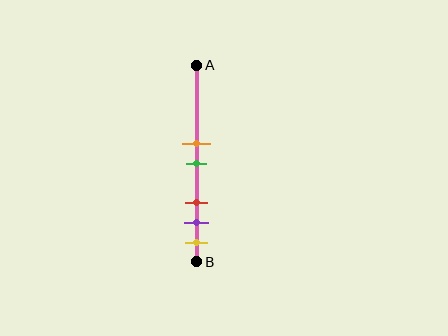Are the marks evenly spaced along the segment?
No, the marks are not evenly spaced.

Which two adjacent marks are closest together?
The orange and green marks are the closest adjacent pair.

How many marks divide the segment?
There are 5 marks dividing the segment.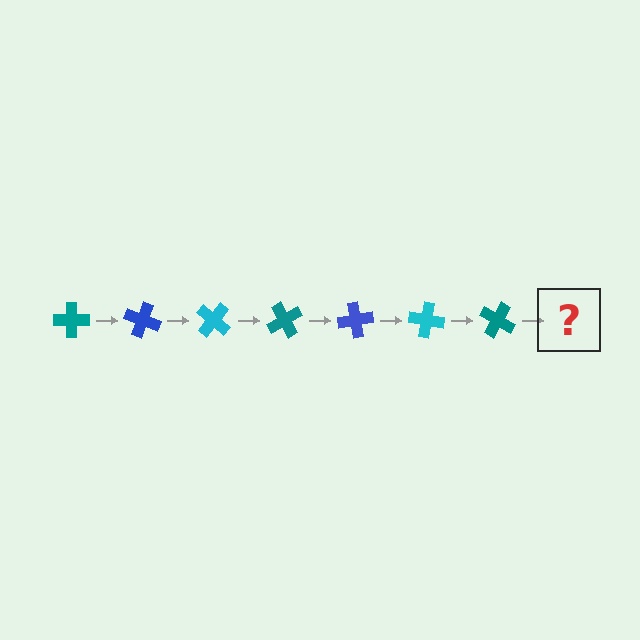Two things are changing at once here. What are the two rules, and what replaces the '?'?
The two rules are that it rotates 20 degrees each step and the color cycles through teal, blue, and cyan. The '?' should be a blue cross, rotated 140 degrees from the start.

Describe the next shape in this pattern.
It should be a blue cross, rotated 140 degrees from the start.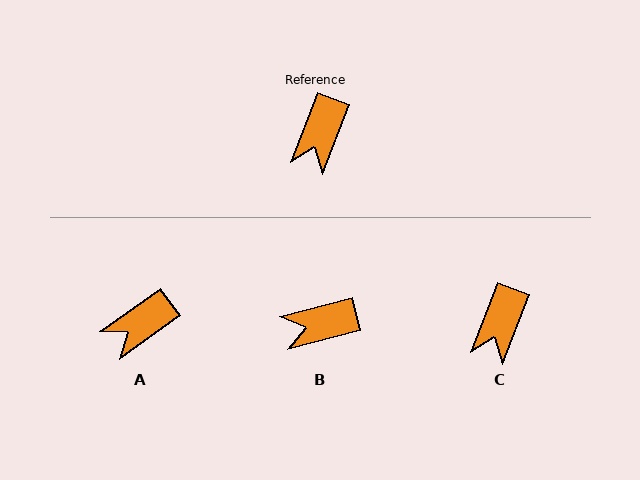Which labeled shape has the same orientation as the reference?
C.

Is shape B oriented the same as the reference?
No, it is off by about 55 degrees.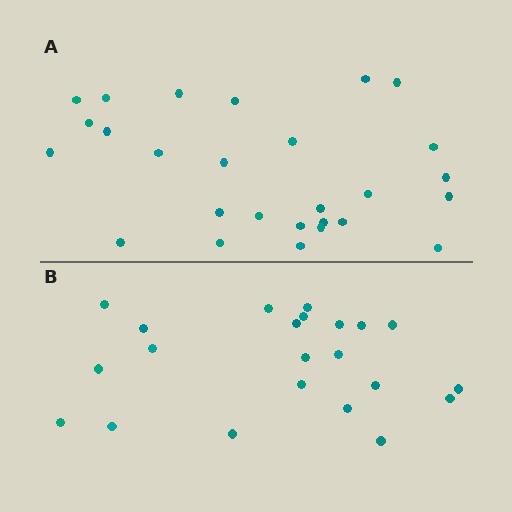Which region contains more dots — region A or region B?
Region A (the top region) has more dots.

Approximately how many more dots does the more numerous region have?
Region A has about 5 more dots than region B.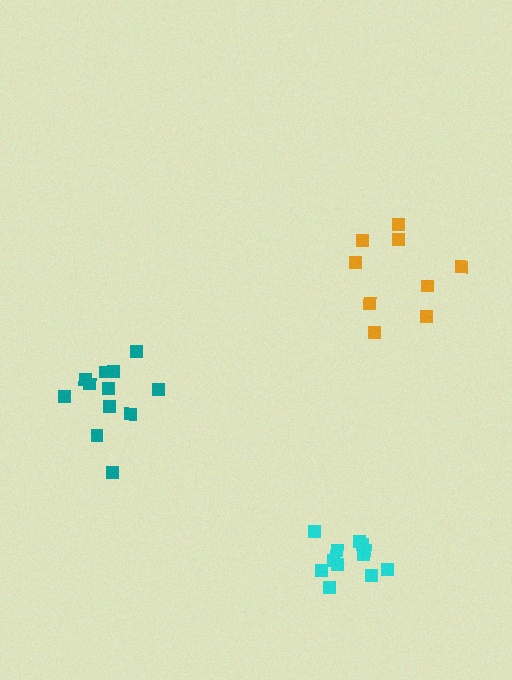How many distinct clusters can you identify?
There are 3 distinct clusters.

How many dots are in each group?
Group 1: 9 dots, Group 2: 12 dots, Group 3: 12 dots (33 total).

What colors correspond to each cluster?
The clusters are colored: orange, cyan, teal.